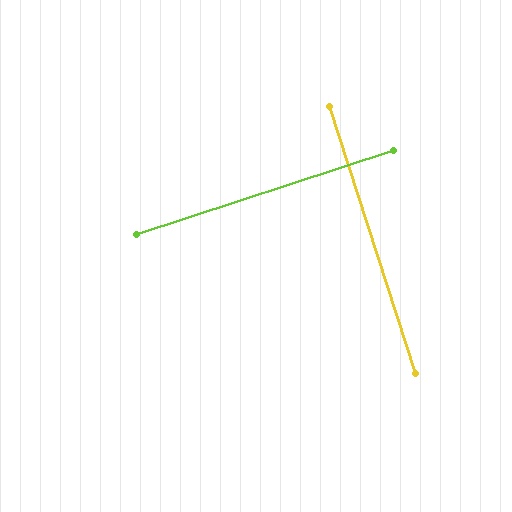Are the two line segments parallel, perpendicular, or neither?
Perpendicular — they meet at approximately 90°.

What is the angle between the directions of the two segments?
Approximately 90 degrees.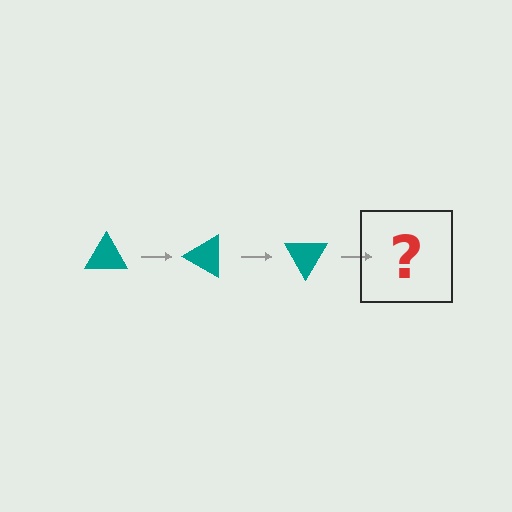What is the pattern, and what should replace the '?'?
The pattern is that the triangle rotates 30 degrees each step. The '?' should be a teal triangle rotated 90 degrees.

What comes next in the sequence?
The next element should be a teal triangle rotated 90 degrees.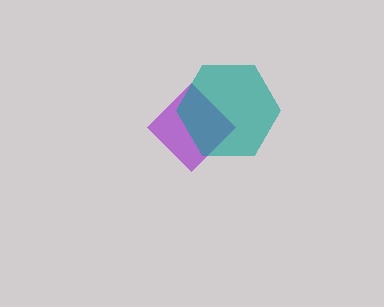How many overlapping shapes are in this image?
There are 2 overlapping shapes in the image.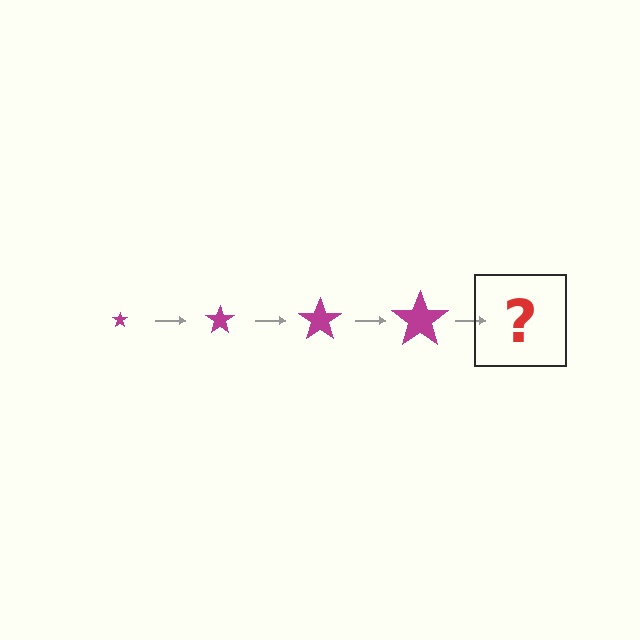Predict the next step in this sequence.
The next step is a magenta star, larger than the previous one.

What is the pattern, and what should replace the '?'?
The pattern is that the star gets progressively larger each step. The '?' should be a magenta star, larger than the previous one.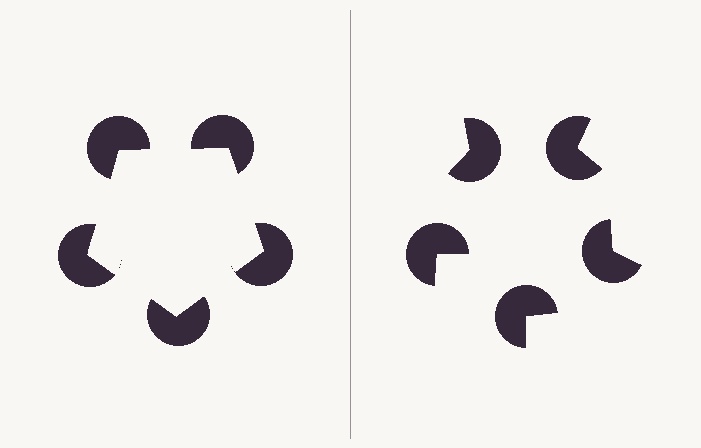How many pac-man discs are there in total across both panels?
10 — 5 on each side.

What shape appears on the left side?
An illusory pentagon.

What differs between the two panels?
The pac-man discs are positioned identically on both sides; only the wedge orientations differ. On the left they align to a pentagon; on the right they are misaligned.